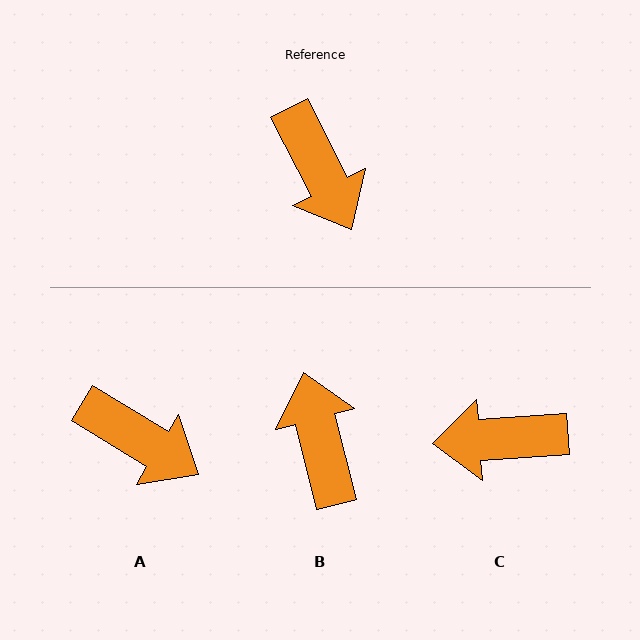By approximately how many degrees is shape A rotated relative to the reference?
Approximately 32 degrees counter-clockwise.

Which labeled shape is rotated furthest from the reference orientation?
B, about 167 degrees away.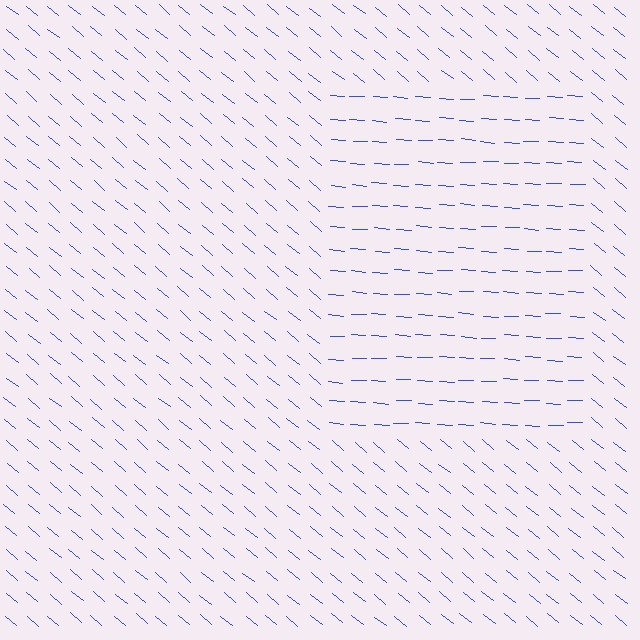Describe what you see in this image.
The image is filled with small blue line segments. A rectangle region in the image has lines oriented differently from the surrounding lines, creating a visible texture boundary.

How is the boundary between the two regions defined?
The boundary is defined purely by a change in line orientation (approximately 36 degrees difference). All lines are the same color and thickness.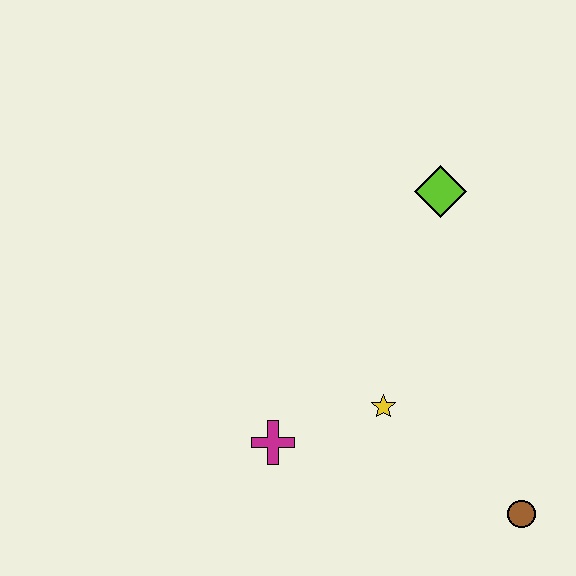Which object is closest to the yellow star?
The magenta cross is closest to the yellow star.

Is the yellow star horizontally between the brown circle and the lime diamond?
No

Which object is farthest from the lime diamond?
The brown circle is farthest from the lime diamond.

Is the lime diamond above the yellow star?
Yes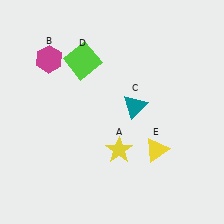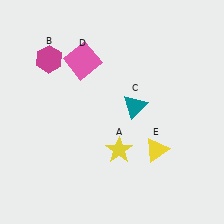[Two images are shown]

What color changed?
The square (D) changed from lime in Image 1 to pink in Image 2.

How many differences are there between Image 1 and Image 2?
There is 1 difference between the two images.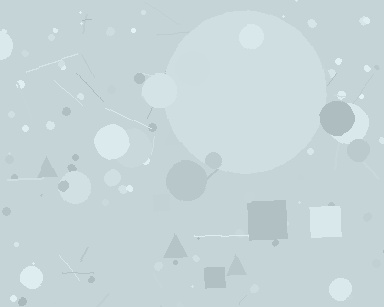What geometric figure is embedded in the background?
A circle is embedded in the background.